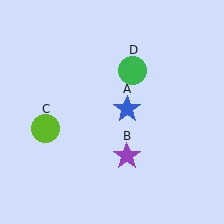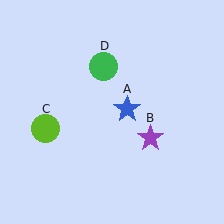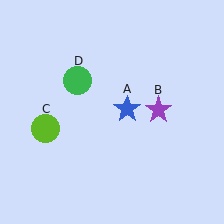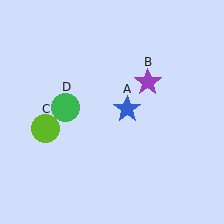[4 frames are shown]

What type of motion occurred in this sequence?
The purple star (object B), green circle (object D) rotated counterclockwise around the center of the scene.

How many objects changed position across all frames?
2 objects changed position: purple star (object B), green circle (object D).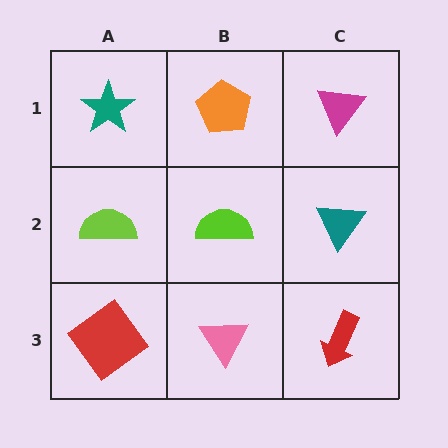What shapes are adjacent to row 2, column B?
An orange pentagon (row 1, column B), a pink triangle (row 3, column B), a lime semicircle (row 2, column A), a teal triangle (row 2, column C).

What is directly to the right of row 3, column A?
A pink triangle.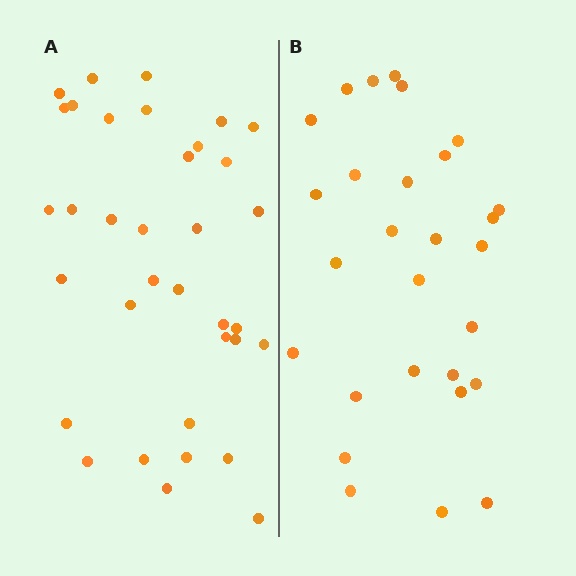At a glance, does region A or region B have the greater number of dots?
Region A (the left region) has more dots.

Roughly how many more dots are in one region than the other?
Region A has roughly 8 or so more dots than region B.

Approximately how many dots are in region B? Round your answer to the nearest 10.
About 30 dots. (The exact count is 28, which rounds to 30.)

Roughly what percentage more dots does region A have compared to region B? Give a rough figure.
About 25% more.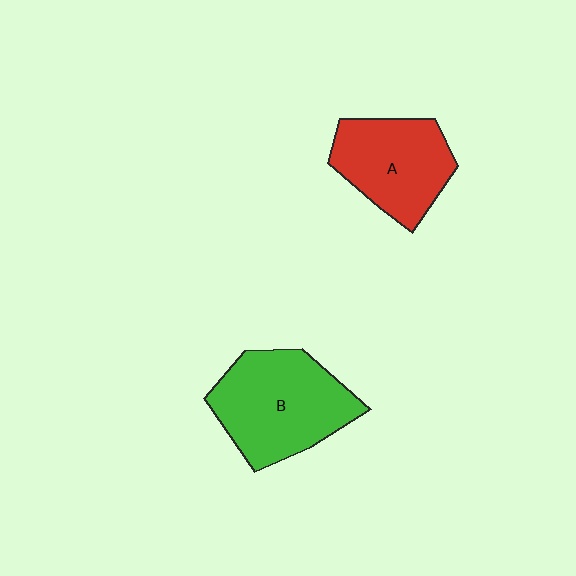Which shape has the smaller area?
Shape A (red).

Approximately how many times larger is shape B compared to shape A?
Approximately 1.3 times.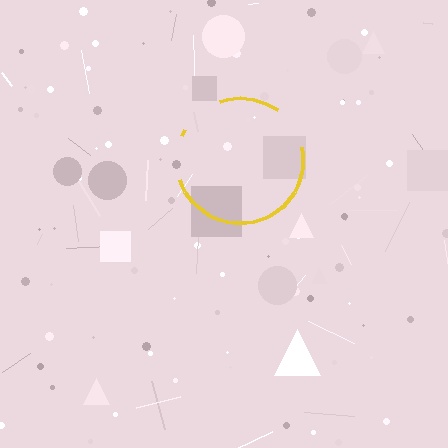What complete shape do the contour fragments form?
The contour fragments form a circle.